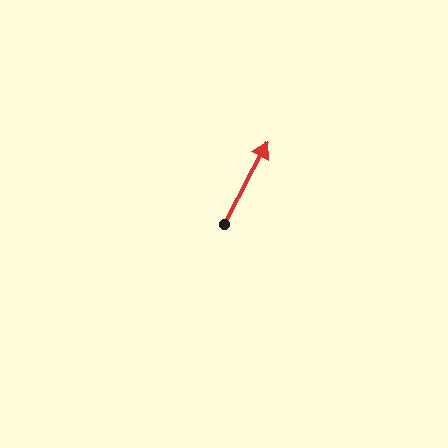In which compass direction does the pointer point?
Northeast.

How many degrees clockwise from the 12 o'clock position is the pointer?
Approximately 28 degrees.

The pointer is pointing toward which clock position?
Roughly 1 o'clock.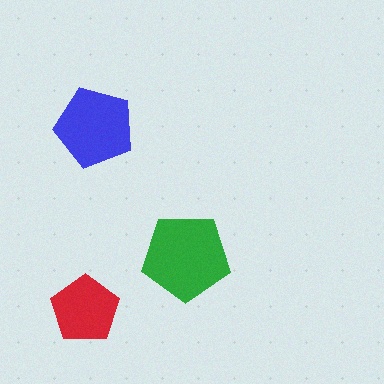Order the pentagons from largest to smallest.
the green one, the blue one, the red one.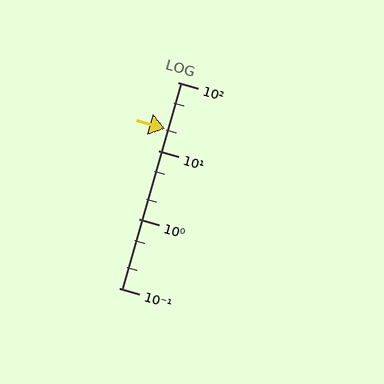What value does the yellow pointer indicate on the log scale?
The pointer indicates approximately 21.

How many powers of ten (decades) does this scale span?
The scale spans 3 decades, from 0.1 to 100.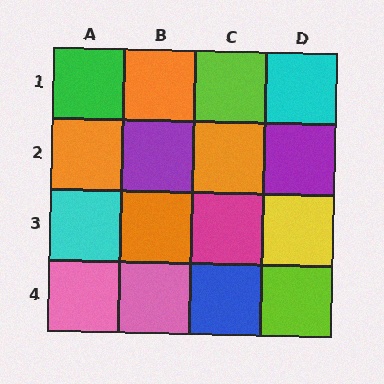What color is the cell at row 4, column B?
Pink.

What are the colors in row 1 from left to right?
Green, orange, lime, cyan.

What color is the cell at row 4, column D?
Lime.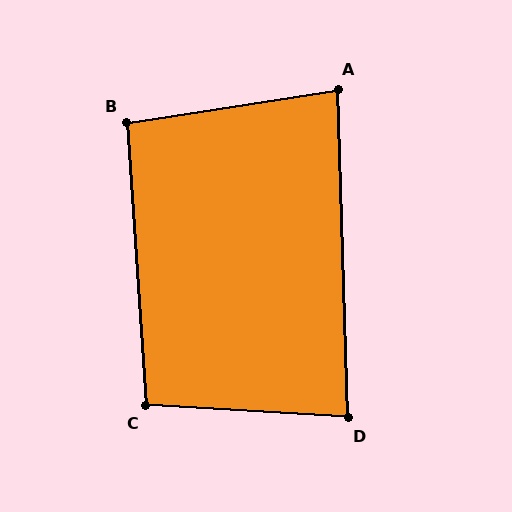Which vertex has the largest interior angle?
C, at approximately 97 degrees.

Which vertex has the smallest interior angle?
A, at approximately 83 degrees.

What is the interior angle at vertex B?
Approximately 95 degrees (approximately right).